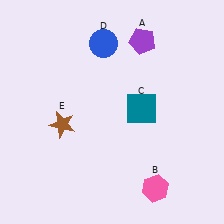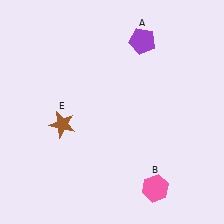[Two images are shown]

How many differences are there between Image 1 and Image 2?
There are 2 differences between the two images.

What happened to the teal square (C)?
The teal square (C) was removed in Image 2. It was in the top-right area of Image 1.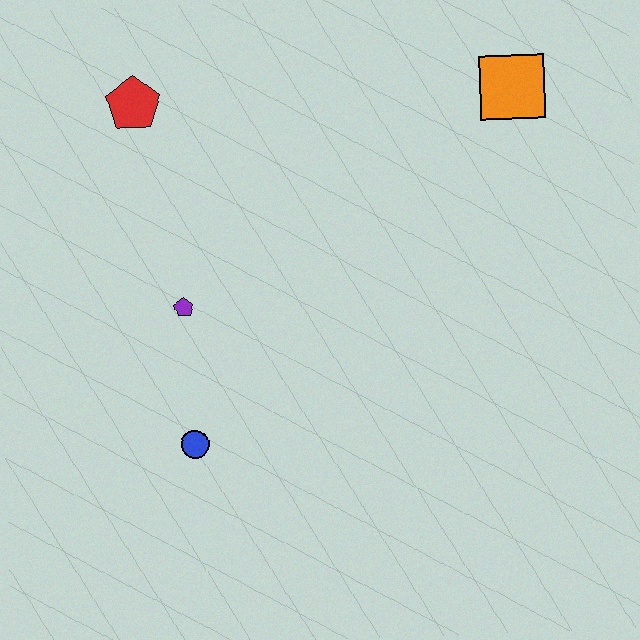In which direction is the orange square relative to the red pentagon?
The orange square is to the right of the red pentagon.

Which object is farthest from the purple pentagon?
The orange square is farthest from the purple pentagon.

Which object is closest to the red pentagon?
The purple pentagon is closest to the red pentagon.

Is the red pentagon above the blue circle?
Yes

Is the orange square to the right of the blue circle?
Yes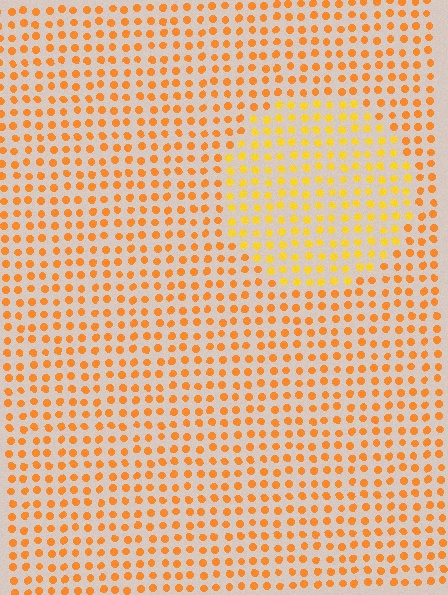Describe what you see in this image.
The image is filled with small orange elements in a uniform arrangement. A circle-shaped region is visible where the elements are tinted to a slightly different hue, forming a subtle color boundary.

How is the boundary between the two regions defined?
The boundary is defined purely by a slight shift in hue (about 22 degrees). Spacing, size, and orientation are identical on both sides.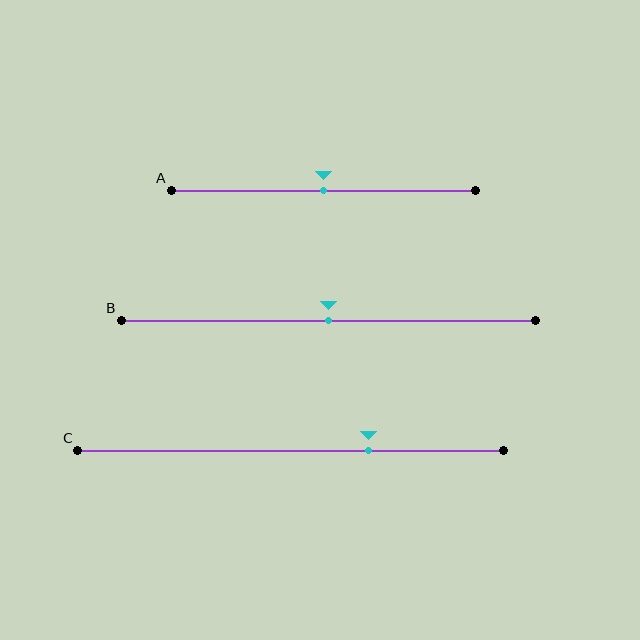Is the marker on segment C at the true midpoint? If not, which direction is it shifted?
No, the marker on segment C is shifted to the right by about 18% of the segment length.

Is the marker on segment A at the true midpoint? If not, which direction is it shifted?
Yes, the marker on segment A is at the true midpoint.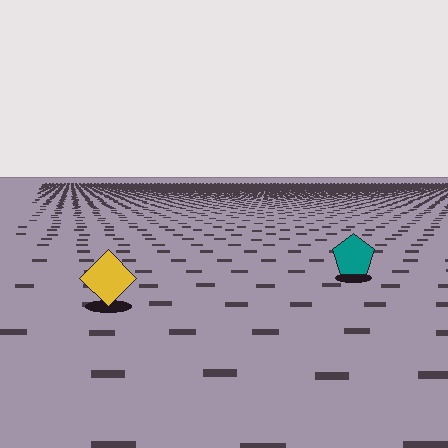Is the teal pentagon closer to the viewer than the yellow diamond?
No. The yellow diamond is closer — you can tell from the texture gradient: the ground texture is coarser near it.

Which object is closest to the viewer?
The yellow diamond is closest. The texture marks near it are larger and more spread out.